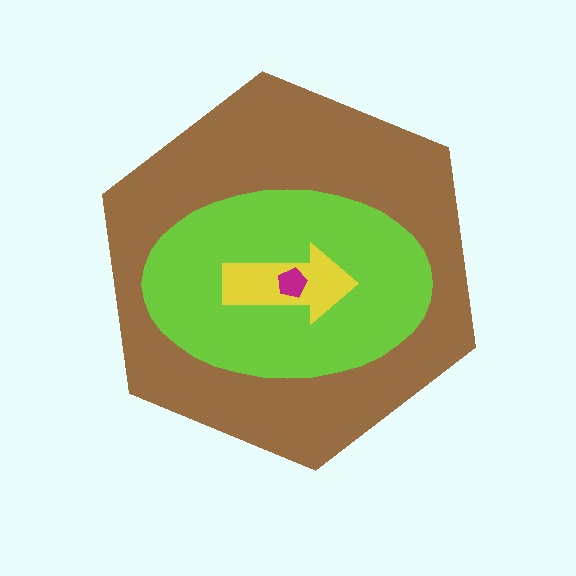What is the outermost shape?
The brown hexagon.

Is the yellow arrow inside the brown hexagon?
Yes.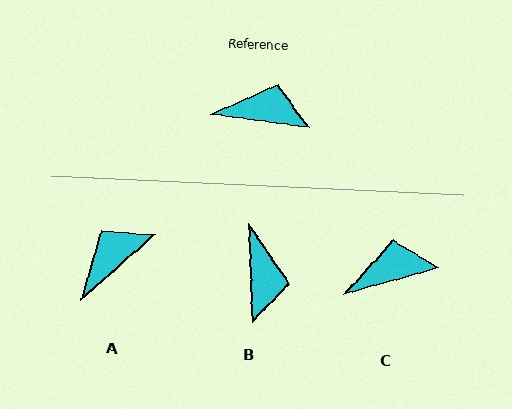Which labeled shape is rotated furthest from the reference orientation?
B, about 80 degrees away.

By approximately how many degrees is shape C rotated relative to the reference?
Approximately 24 degrees counter-clockwise.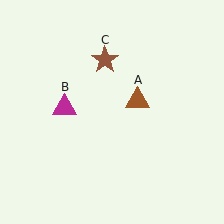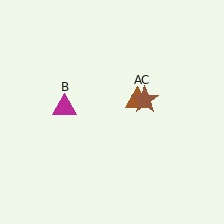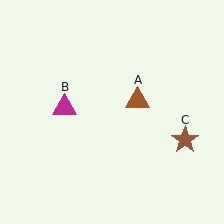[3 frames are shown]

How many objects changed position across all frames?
1 object changed position: brown star (object C).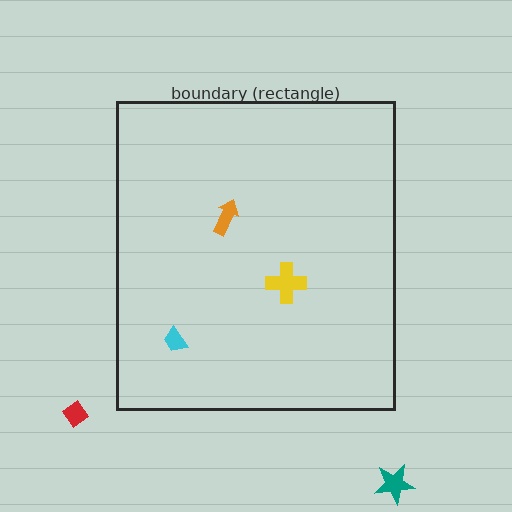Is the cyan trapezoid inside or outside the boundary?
Inside.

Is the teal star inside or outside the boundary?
Outside.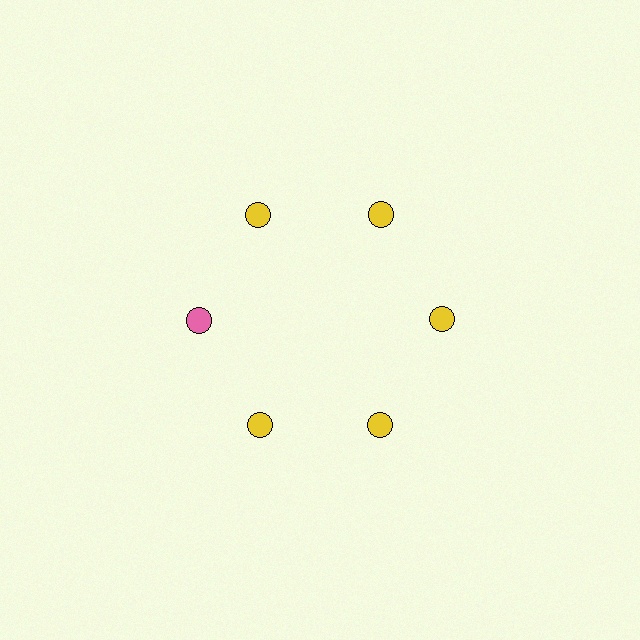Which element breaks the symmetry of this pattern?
The pink circle at roughly the 9 o'clock position breaks the symmetry. All other shapes are yellow circles.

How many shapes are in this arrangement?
There are 6 shapes arranged in a ring pattern.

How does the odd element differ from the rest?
It has a different color: pink instead of yellow.